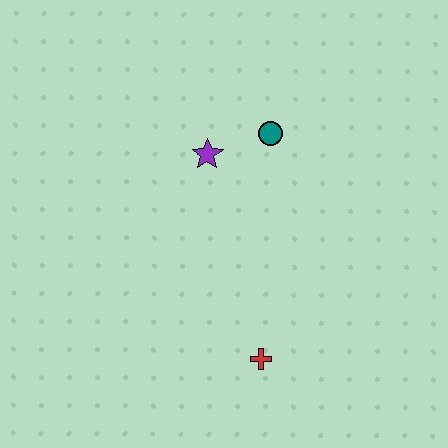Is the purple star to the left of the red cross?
Yes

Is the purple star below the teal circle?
Yes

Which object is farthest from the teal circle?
The red cross is farthest from the teal circle.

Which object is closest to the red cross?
The purple star is closest to the red cross.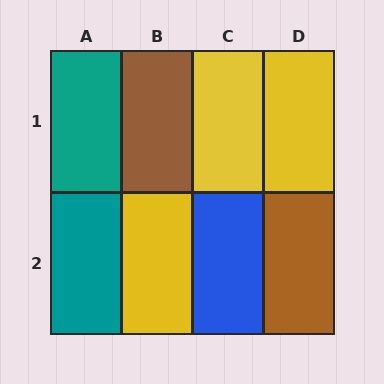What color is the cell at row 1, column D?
Yellow.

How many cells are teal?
2 cells are teal.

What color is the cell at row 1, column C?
Yellow.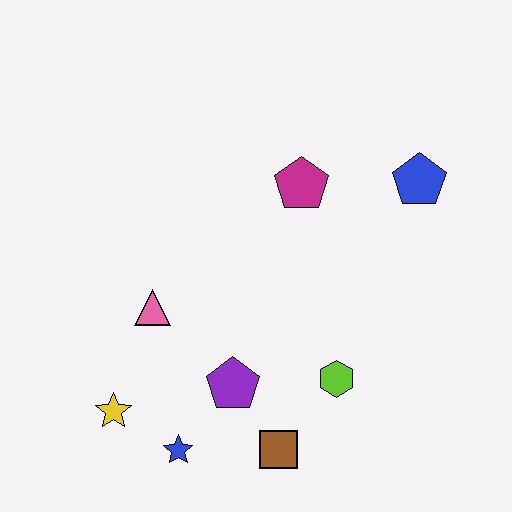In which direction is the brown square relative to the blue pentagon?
The brown square is below the blue pentagon.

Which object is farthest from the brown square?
The blue pentagon is farthest from the brown square.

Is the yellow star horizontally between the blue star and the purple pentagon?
No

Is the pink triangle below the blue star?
No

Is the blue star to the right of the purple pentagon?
No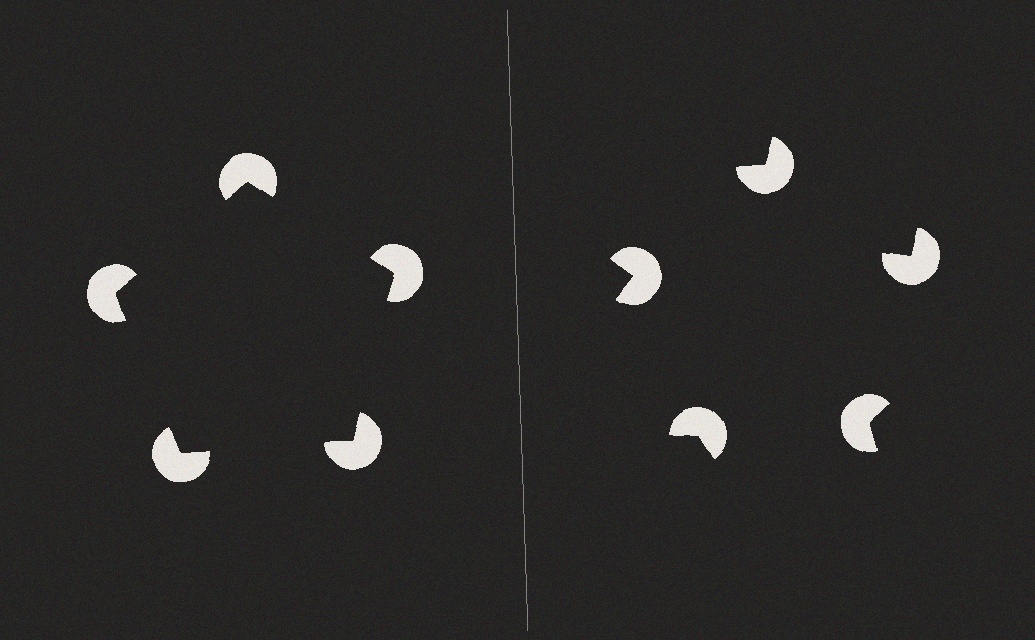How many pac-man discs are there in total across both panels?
10 — 5 on each side.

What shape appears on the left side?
An illusory pentagon.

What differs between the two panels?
The pac-man discs are positioned identically on both sides; only the wedge orientations differ. On the left they align to a pentagon; on the right they are misaligned.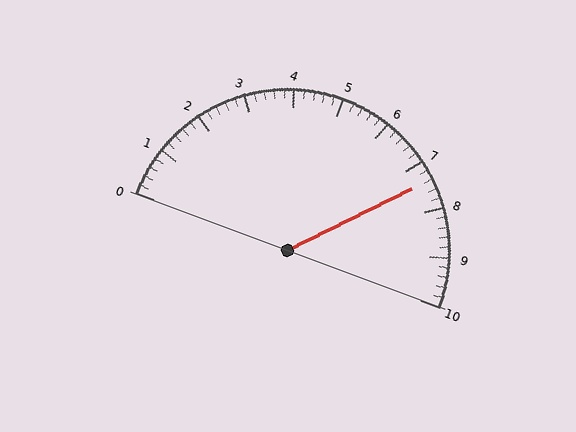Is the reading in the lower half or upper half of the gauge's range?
The reading is in the upper half of the range (0 to 10).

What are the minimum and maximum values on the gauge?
The gauge ranges from 0 to 10.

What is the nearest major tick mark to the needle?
The nearest major tick mark is 7.